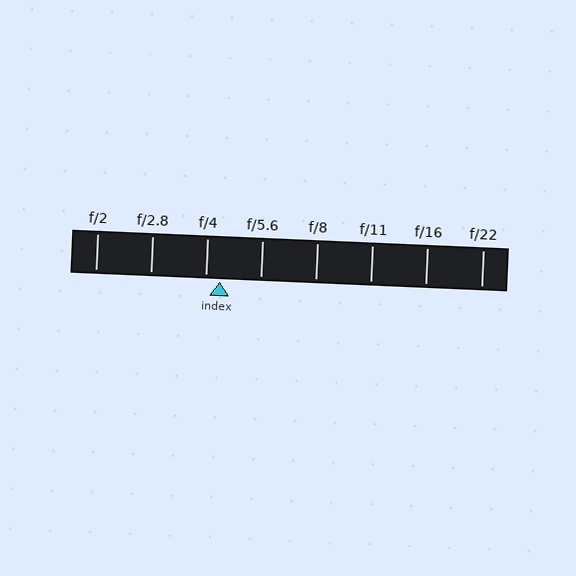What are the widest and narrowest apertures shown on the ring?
The widest aperture shown is f/2 and the narrowest is f/22.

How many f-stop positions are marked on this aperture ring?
There are 8 f-stop positions marked.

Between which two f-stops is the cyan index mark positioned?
The index mark is between f/4 and f/5.6.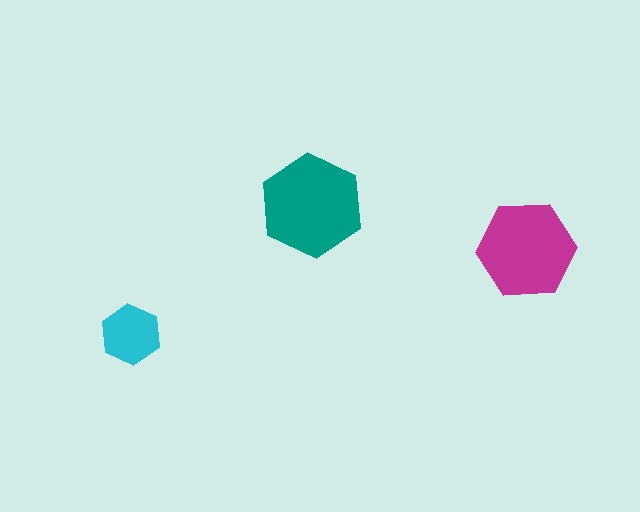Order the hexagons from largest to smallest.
the teal one, the magenta one, the cyan one.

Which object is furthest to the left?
The cyan hexagon is leftmost.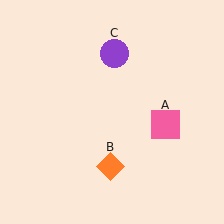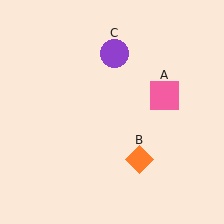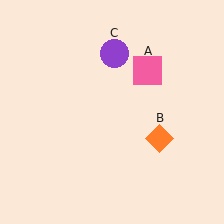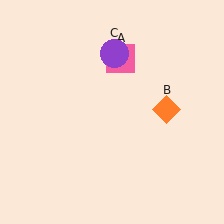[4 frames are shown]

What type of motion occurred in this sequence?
The pink square (object A), orange diamond (object B) rotated counterclockwise around the center of the scene.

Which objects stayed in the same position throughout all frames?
Purple circle (object C) remained stationary.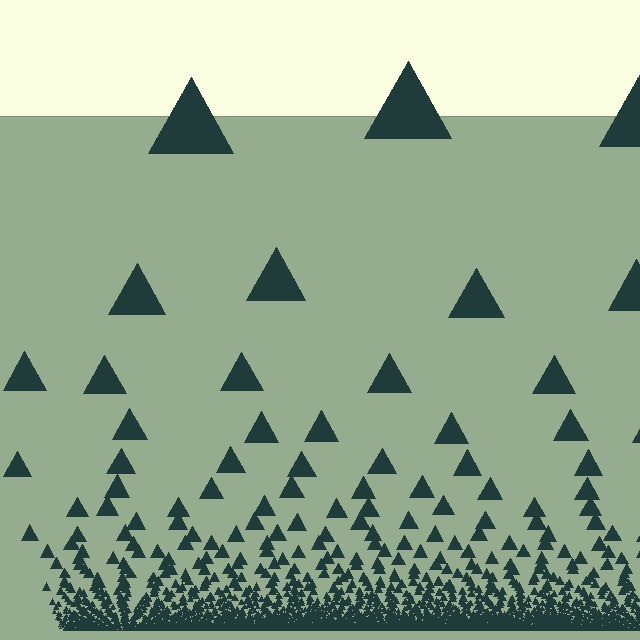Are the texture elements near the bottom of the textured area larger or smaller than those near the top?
Smaller. The gradient is inverted — elements near the bottom are smaller and denser.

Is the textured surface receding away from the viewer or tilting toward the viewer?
The surface appears to tilt toward the viewer. Texture elements get larger and sparser toward the top.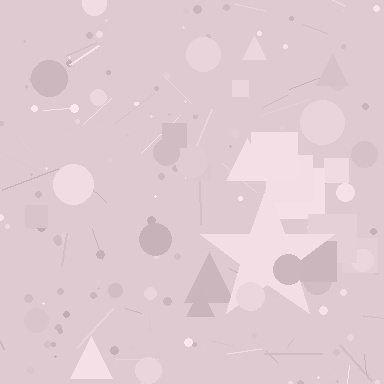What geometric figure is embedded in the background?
A star is embedded in the background.